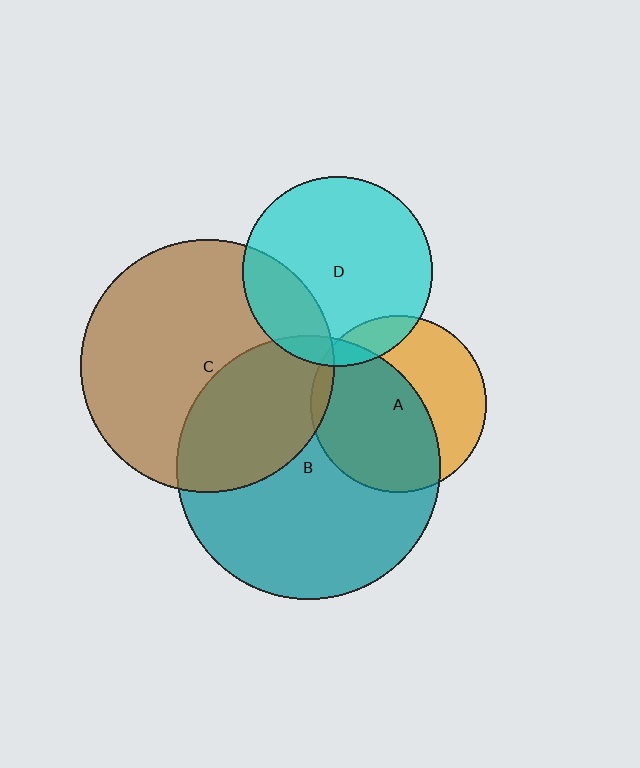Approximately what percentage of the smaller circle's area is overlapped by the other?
Approximately 10%.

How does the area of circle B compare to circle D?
Approximately 1.9 times.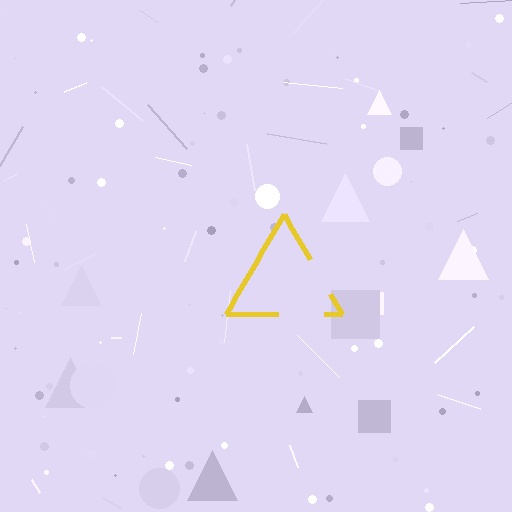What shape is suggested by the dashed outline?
The dashed outline suggests a triangle.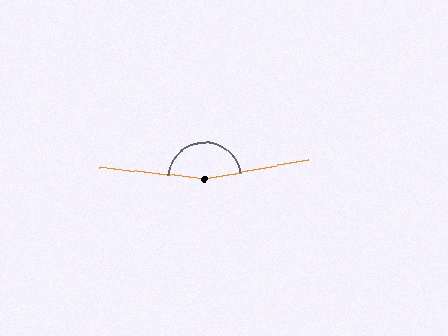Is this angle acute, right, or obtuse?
It is obtuse.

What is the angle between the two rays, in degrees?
Approximately 163 degrees.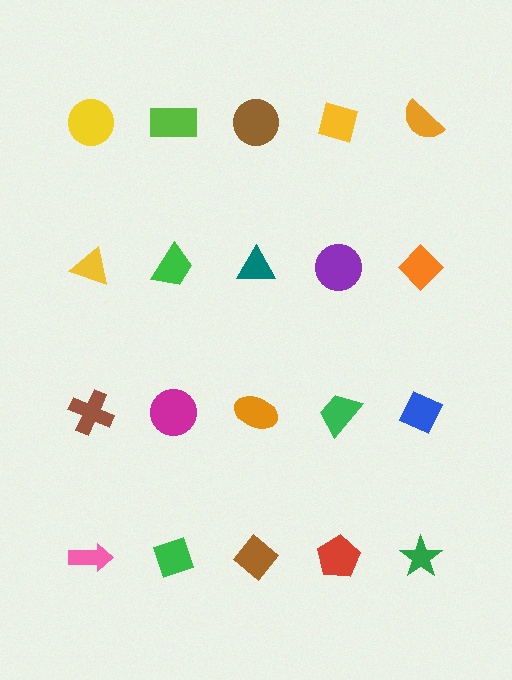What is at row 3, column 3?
An orange ellipse.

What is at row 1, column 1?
A yellow circle.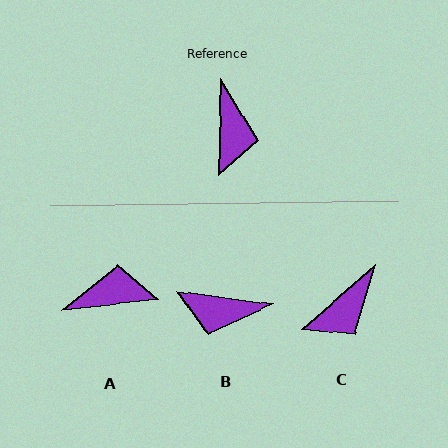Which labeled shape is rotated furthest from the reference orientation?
A, about 98 degrees away.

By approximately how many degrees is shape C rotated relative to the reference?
Approximately 47 degrees clockwise.